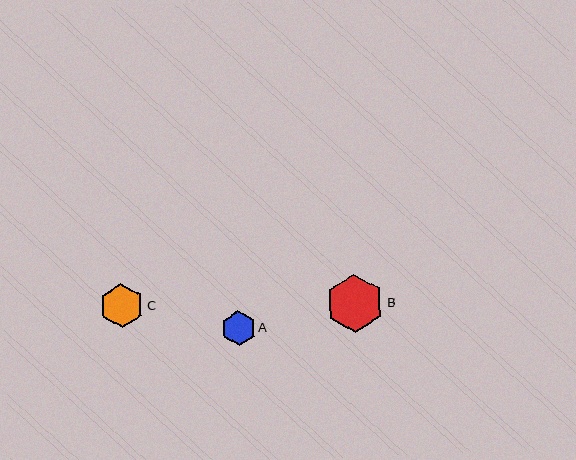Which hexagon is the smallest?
Hexagon A is the smallest with a size of approximately 35 pixels.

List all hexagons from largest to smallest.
From largest to smallest: B, C, A.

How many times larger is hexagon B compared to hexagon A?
Hexagon B is approximately 1.7 times the size of hexagon A.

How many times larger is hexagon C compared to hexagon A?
Hexagon C is approximately 1.3 times the size of hexagon A.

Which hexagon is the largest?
Hexagon B is the largest with a size of approximately 58 pixels.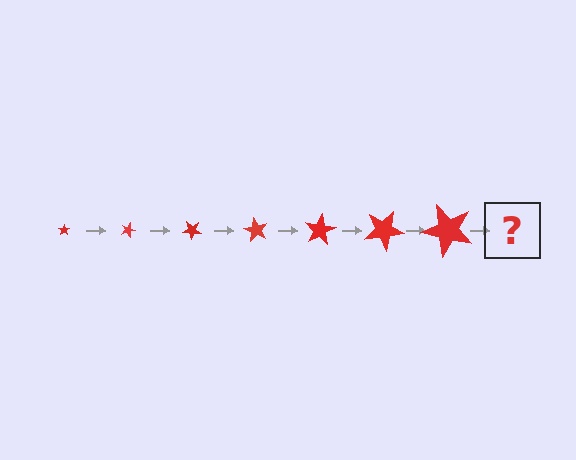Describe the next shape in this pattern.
It should be a star, larger than the previous one and rotated 140 degrees from the start.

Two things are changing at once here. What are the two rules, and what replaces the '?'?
The two rules are that the star grows larger each step and it rotates 20 degrees each step. The '?' should be a star, larger than the previous one and rotated 140 degrees from the start.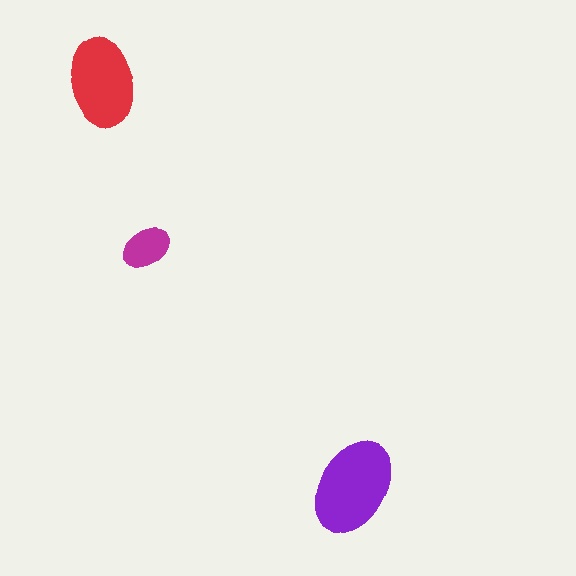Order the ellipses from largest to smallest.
the purple one, the red one, the magenta one.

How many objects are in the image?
There are 3 objects in the image.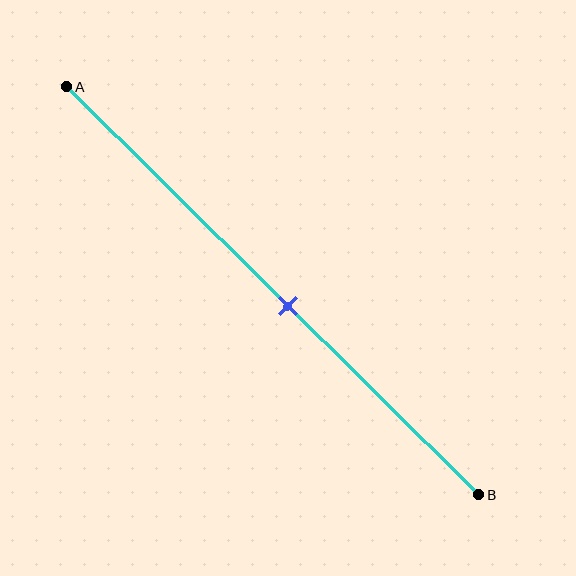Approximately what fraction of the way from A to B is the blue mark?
The blue mark is approximately 55% of the way from A to B.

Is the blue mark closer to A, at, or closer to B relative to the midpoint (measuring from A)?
The blue mark is closer to point B than the midpoint of segment AB.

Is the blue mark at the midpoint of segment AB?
No, the mark is at about 55% from A, not at the 50% midpoint.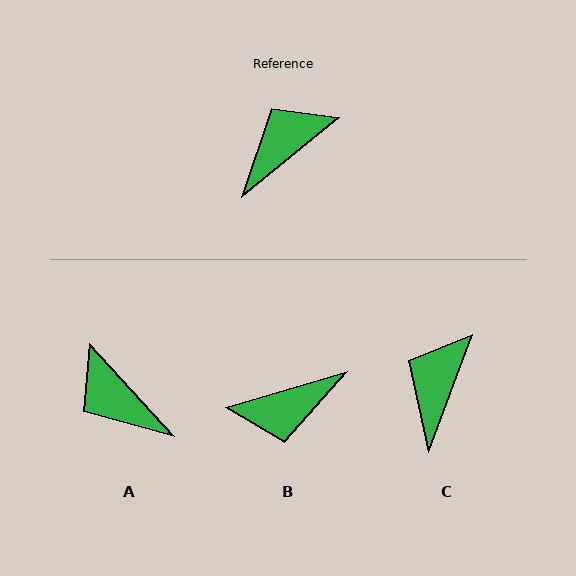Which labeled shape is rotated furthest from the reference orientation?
B, about 157 degrees away.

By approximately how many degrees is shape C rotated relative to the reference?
Approximately 30 degrees counter-clockwise.